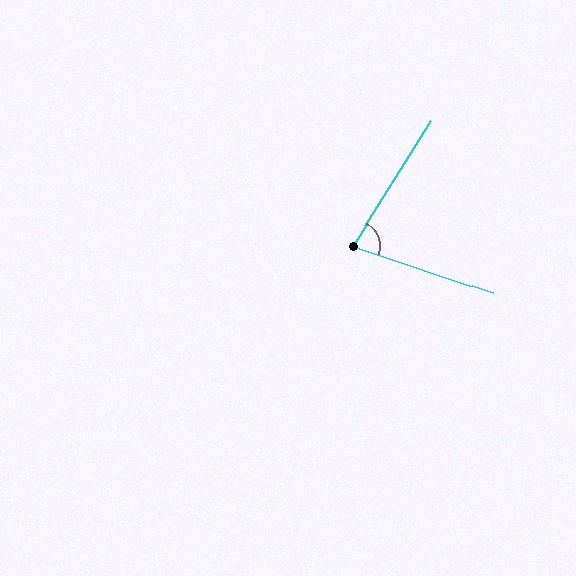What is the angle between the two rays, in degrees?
Approximately 77 degrees.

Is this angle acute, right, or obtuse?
It is acute.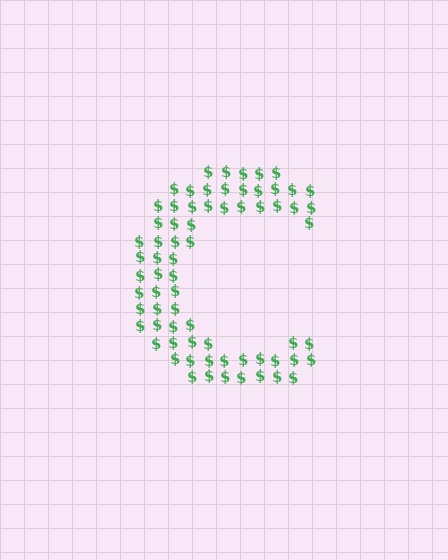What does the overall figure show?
The overall figure shows the letter C.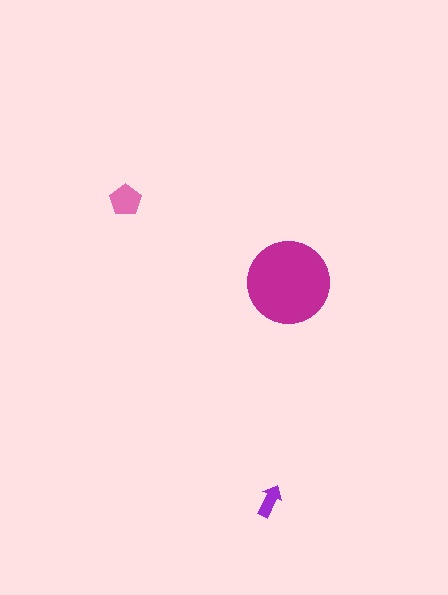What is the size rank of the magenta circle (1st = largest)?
1st.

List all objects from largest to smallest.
The magenta circle, the pink pentagon, the purple arrow.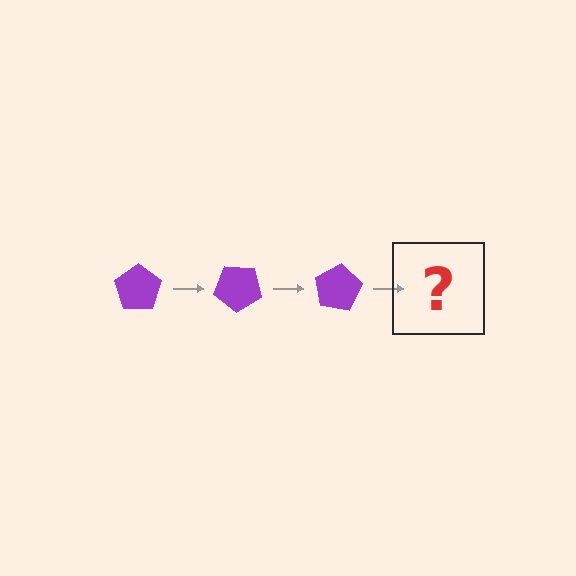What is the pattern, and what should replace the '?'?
The pattern is that the pentagon rotates 40 degrees each step. The '?' should be a purple pentagon rotated 120 degrees.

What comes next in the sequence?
The next element should be a purple pentagon rotated 120 degrees.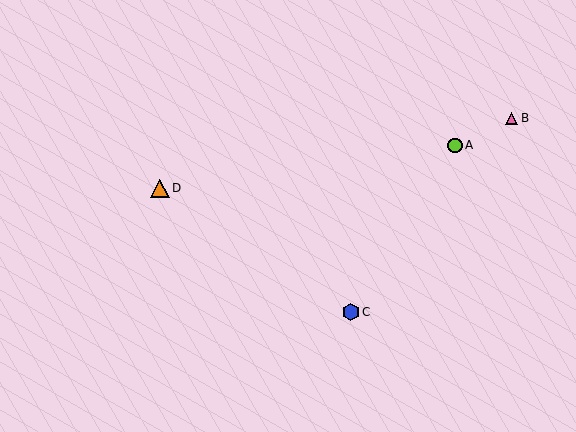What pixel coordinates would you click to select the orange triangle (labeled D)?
Click at (160, 188) to select the orange triangle D.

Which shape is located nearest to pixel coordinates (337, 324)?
The blue hexagon (labeled C) at (351, 312) is nearest to that location.